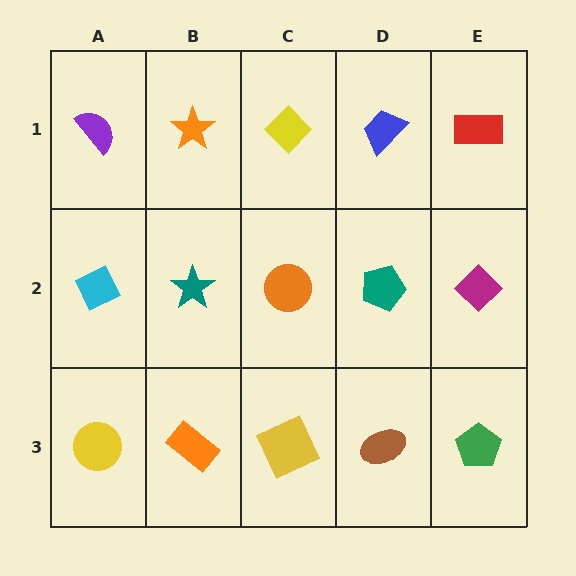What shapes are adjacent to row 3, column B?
A teal star (row 2, column B), a yellow circle (row 3, column A), a yellow square (row 3, column C).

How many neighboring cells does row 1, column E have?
2.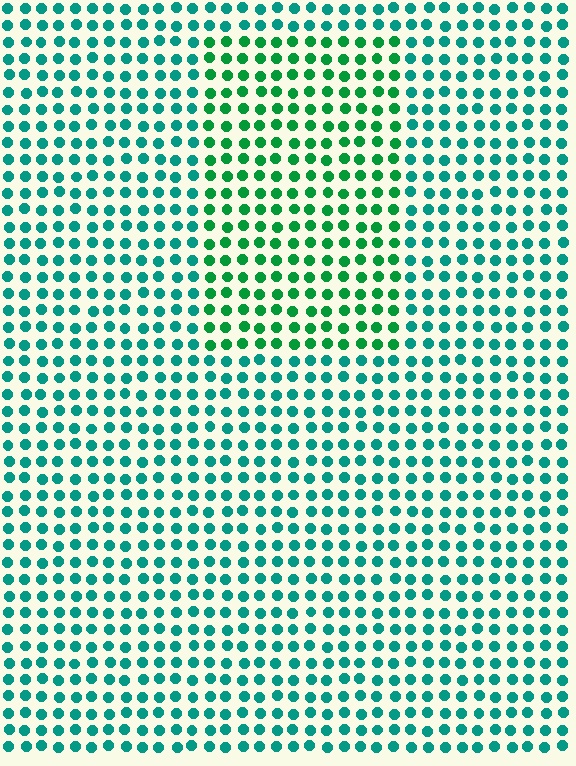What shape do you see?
I see a rectangle.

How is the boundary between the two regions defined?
The boundary is defined purely by a slight shift in hue (about 31 degrees). Spacing, size, and orientation are identical on both sides.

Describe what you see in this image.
The image is filled with small teal elements in a uniform arrangement. A rectangle-shaped region is visible where the elements are tinted to a slightly different hue, forming a subtle color boundary.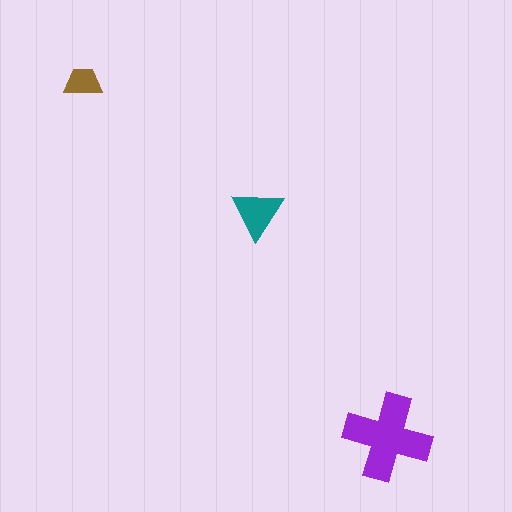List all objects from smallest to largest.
The brown trapezoid, the teal triangle, the purple cross.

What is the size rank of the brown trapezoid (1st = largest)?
3rd.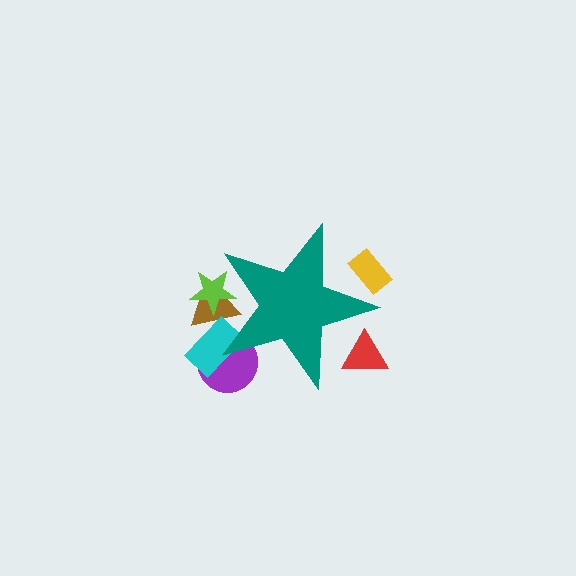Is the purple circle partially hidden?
Yes, the purple circle is partially hidden behind the teal star.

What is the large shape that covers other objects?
A teal star.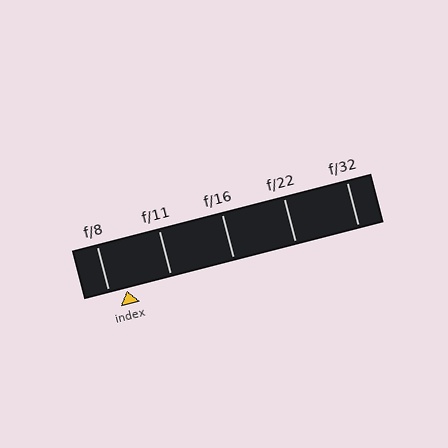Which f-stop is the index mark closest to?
The index mark is closest to f/8.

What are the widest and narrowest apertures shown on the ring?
The widest aperture shown is f/8 and the narrowest is f/32.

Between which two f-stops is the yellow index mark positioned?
The index mark is between f/8 and f/11.